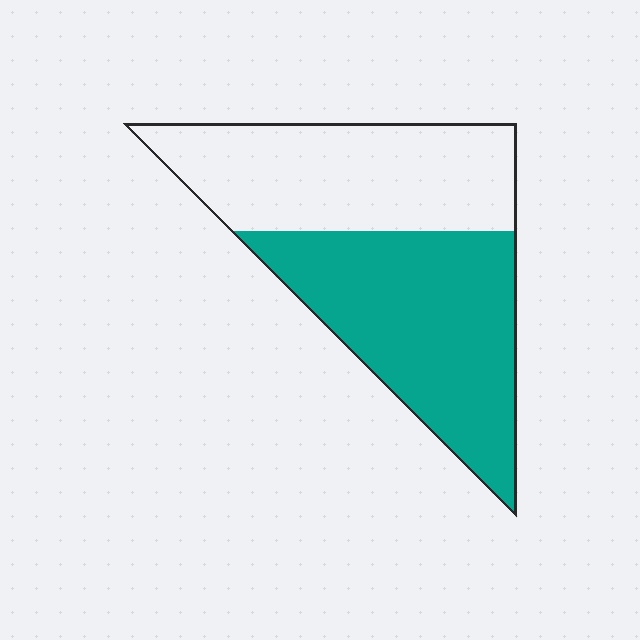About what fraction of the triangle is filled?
About one half (1/2).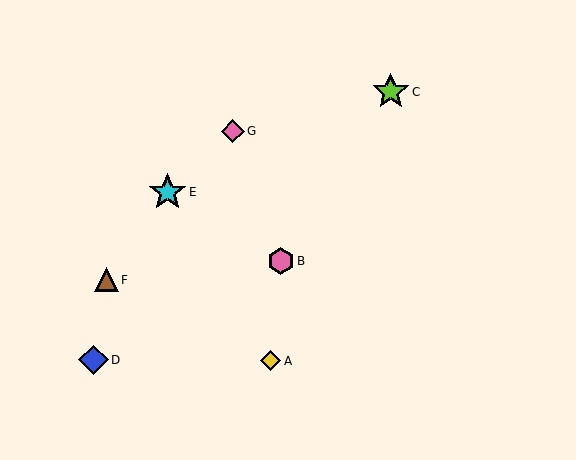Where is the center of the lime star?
The center of the lime star is at (391, 92).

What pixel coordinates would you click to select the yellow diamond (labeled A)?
Click at (271, 361) to select the yellow diamond A.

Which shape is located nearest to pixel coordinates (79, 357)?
The blue diamond (labeled D) at (93, 360) is nearest to that location.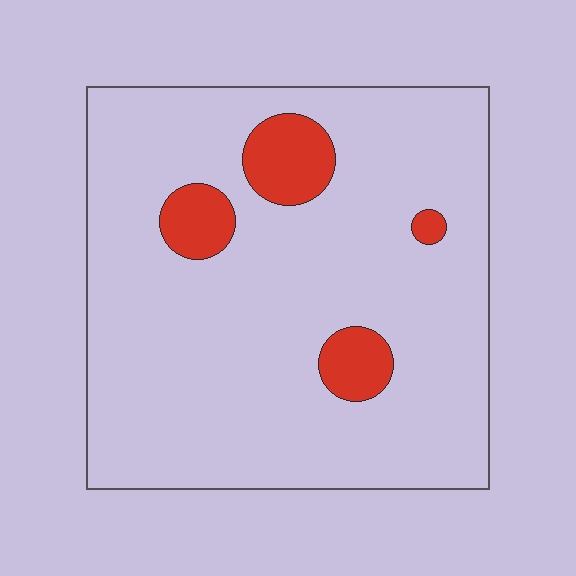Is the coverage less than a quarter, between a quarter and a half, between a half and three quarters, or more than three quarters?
Less than a quarter.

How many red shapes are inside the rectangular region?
4.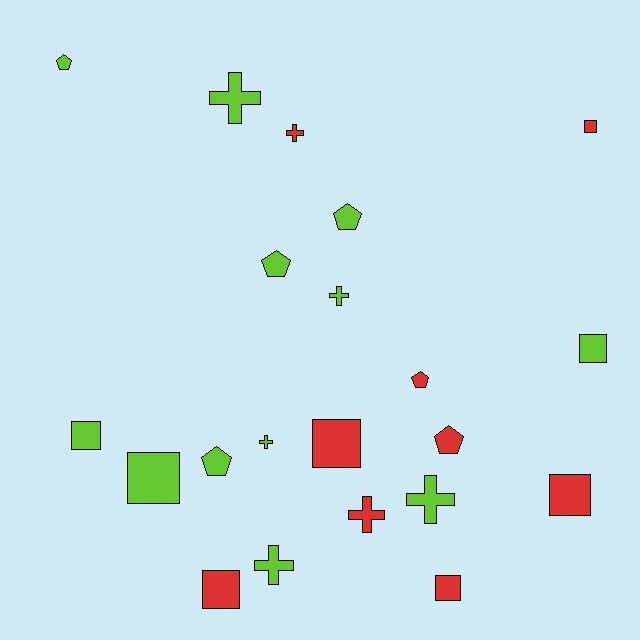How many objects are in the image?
There are 21 objects.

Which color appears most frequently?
Lime, with 12 objects.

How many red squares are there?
There are 5 red squares.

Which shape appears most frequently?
Square, with 8 objects.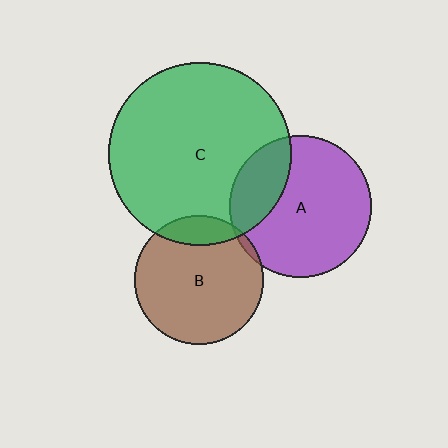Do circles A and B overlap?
Yes.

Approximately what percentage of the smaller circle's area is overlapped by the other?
Approximately 5%.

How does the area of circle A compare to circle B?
Approximately 1.2 times.